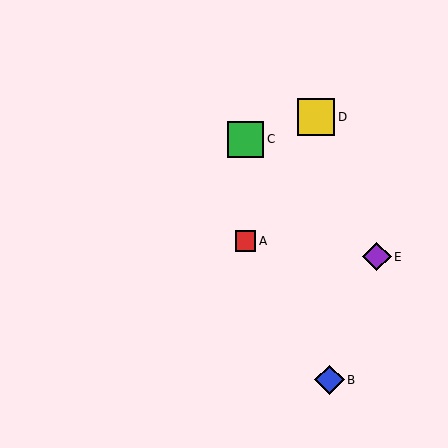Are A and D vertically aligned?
No, A is at x≈246 and D is at x≈316.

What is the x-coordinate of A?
Object A is at x≈246.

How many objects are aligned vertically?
2 objects (A, C) are aligned vertically.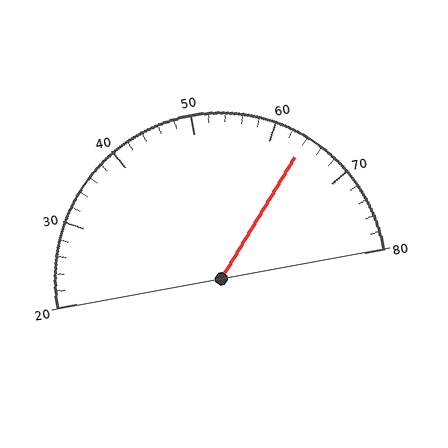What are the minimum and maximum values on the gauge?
The gauge ranges from 20 to 80.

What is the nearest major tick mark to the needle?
The nearest major tick mark is 60.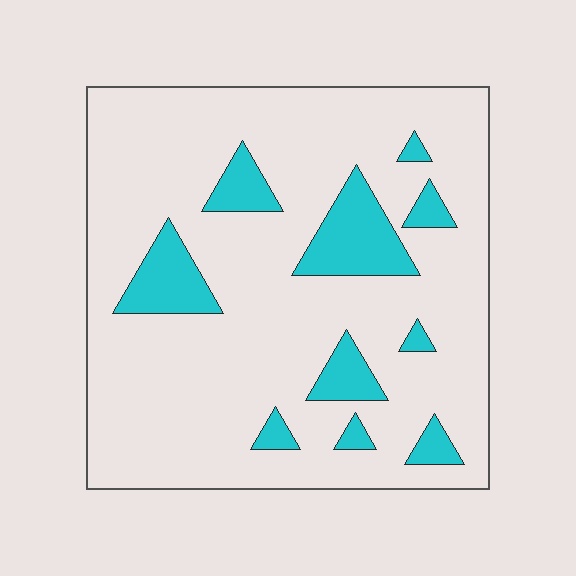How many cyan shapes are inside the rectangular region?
10.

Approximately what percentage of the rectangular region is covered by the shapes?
Approximately 15%.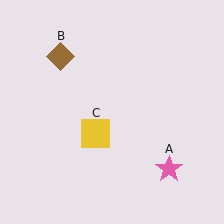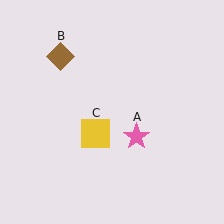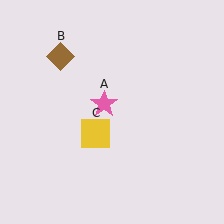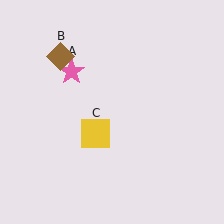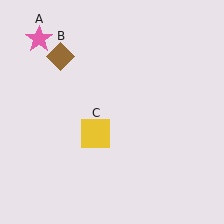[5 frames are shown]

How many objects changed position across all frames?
1 object changed position: pink star (object A).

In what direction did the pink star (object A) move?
The pink star (object A) moved up and to the left.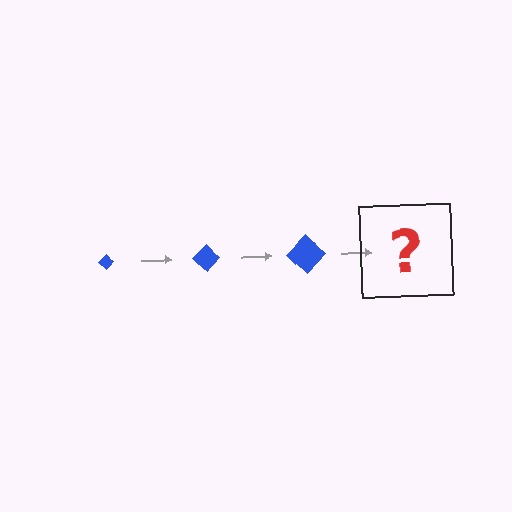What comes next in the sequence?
The next element should be a blue diamond, larger than the previous one.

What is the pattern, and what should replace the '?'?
The pattern is that the diamond gets progressively larger each step. The '?' should be a blue diamond, larger than the previous one.